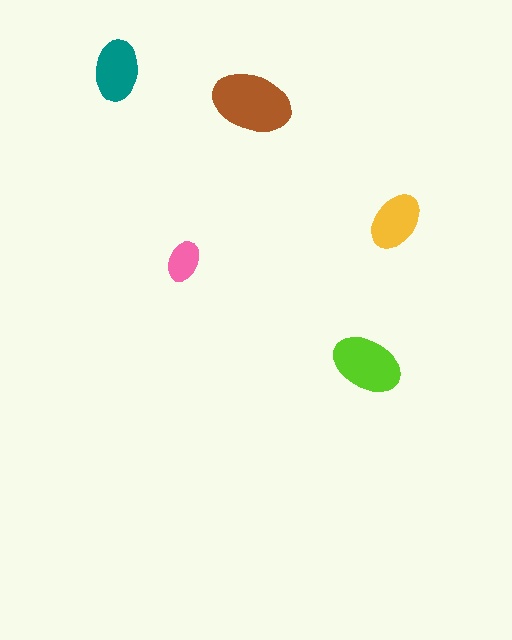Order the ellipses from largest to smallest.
the brown one, the lime one, the teal one, the yellow one, the pink one.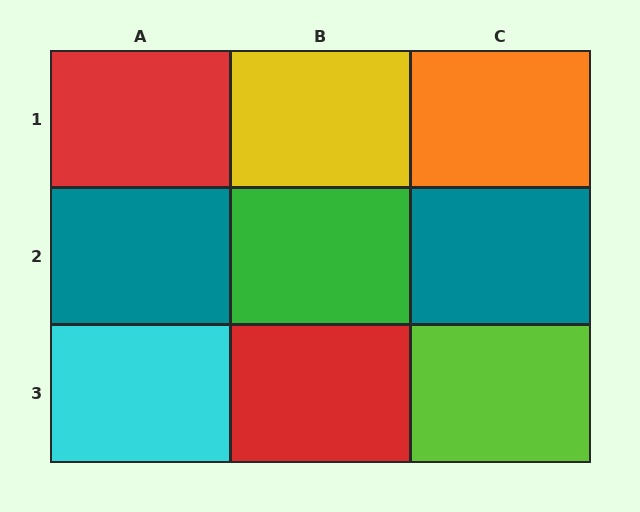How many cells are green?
1 cell is green.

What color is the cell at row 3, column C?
Lime.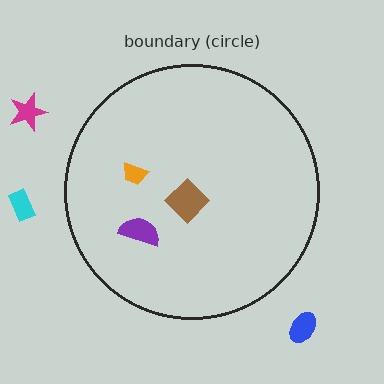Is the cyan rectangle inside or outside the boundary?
Outside.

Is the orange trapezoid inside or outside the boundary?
Inside.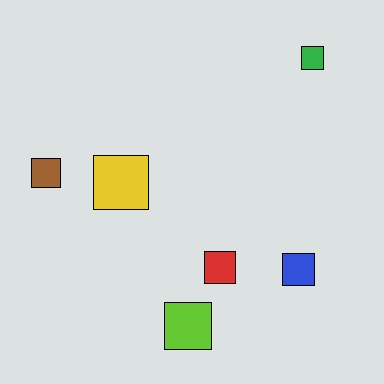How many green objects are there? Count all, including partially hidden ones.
There is 1 green object.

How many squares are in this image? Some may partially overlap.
There are 6 squares.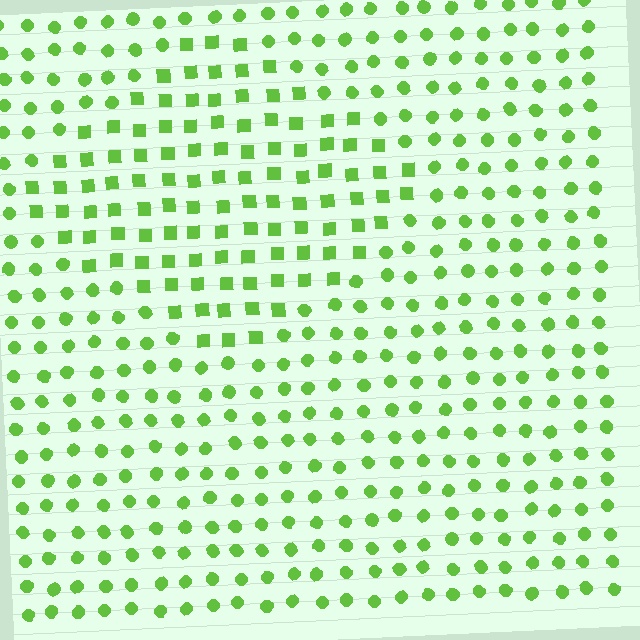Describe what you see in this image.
The image is filled with small lime elements arranged in a uniform grid. A diamond-shaped region contains squares, while the surrounding area contains circles. The boundary is defined purely by the change in element shape.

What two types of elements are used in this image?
The image uses squares inside the diamond region and circles outside it.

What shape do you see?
I see a diamond.